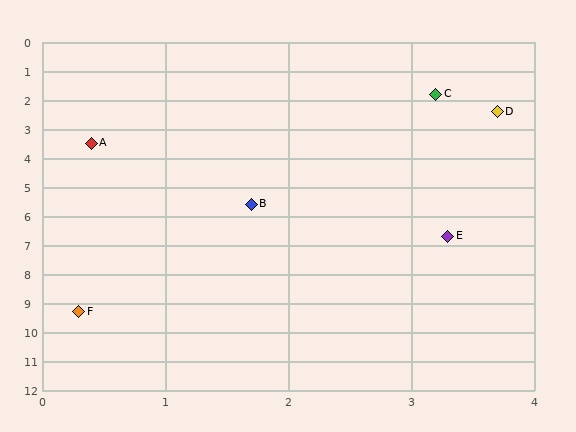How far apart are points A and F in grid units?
Points A and F are about 5.8 grid units apart.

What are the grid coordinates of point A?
Point A is at approximately (0.4, 3.5).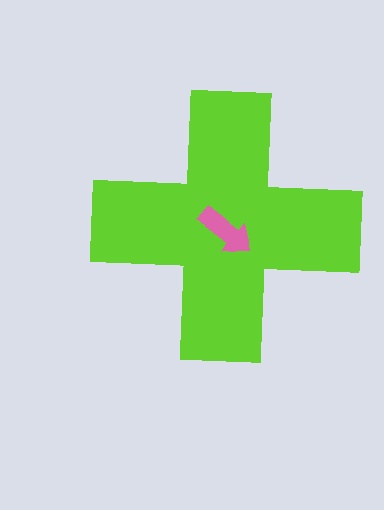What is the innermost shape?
The pink arrow.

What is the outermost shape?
The lime cross.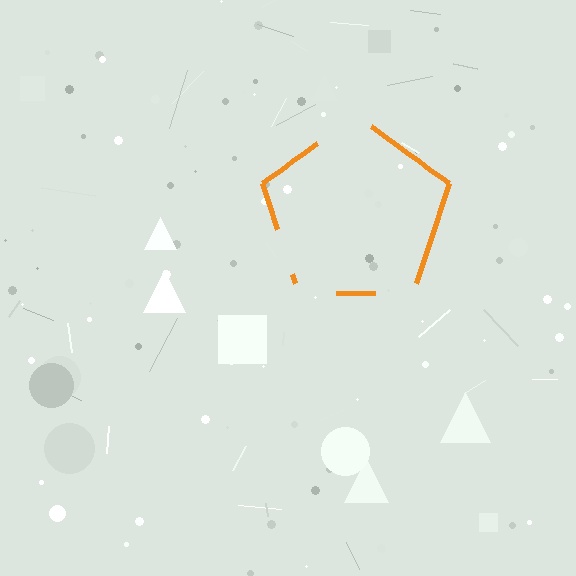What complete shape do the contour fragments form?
The contour fragments form a pentagon.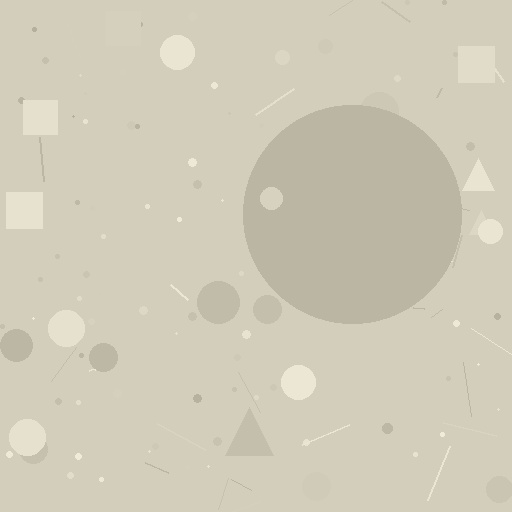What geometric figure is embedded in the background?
A circle is embedded in the background.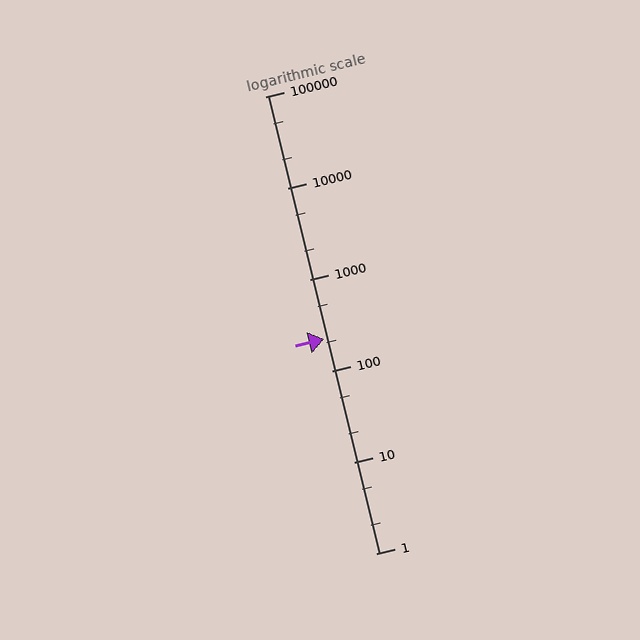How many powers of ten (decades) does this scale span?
The scale spans 5 decades, from 1 to 100000.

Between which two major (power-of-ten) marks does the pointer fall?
The pointer is between 100 and 1000.